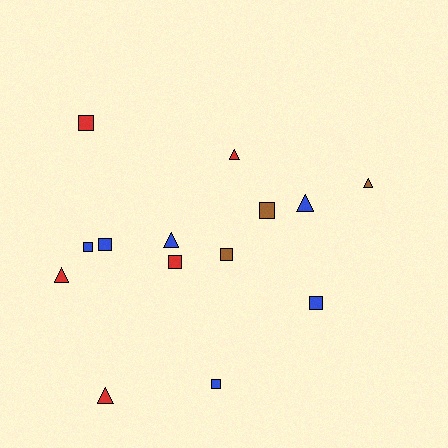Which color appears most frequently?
Blue, with 6 objects.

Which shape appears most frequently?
Square, with 8 objects.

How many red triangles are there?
There are 3 red triangles.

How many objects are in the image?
There are 14 objects.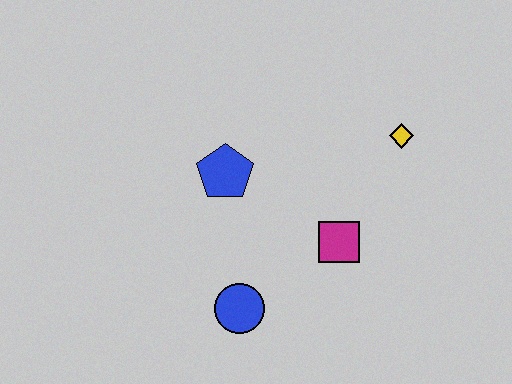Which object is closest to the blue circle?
The magenta square is closest to the blue circle.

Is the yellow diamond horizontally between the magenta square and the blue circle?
No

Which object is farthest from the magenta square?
The blue pentagon is farthest from the magenta square.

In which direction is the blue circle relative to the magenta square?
The blue circle is to the left of the magenta square.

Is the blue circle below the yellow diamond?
Yes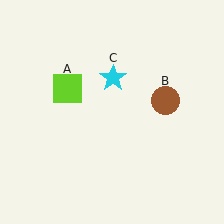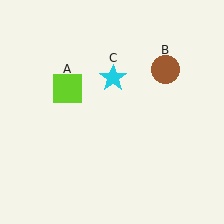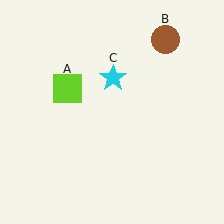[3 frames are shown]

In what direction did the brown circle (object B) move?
The brown circle (object B) moved up.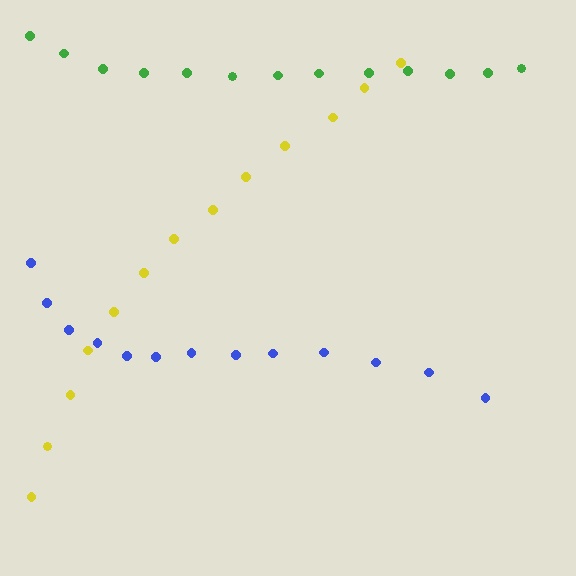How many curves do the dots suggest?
There are 3 distinct paths.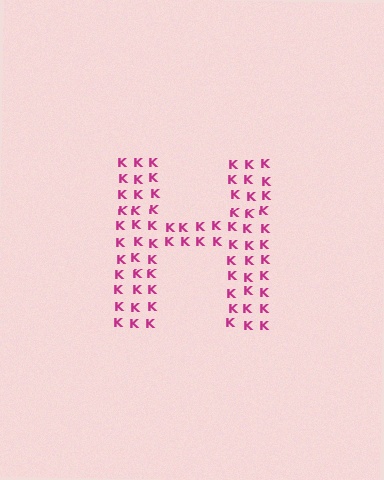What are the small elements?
The small elements are letter K's.